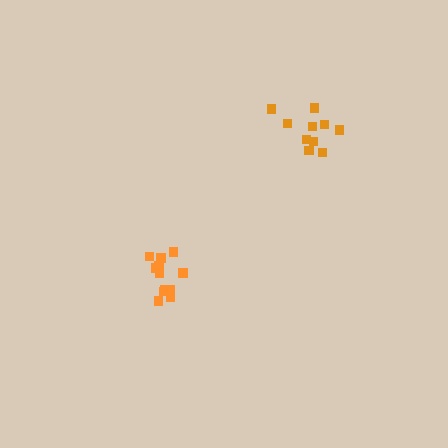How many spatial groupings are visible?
There are 2 spatial groupings.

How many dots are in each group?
Group 1: 10 dots, Group 2: 12 dots (22 total).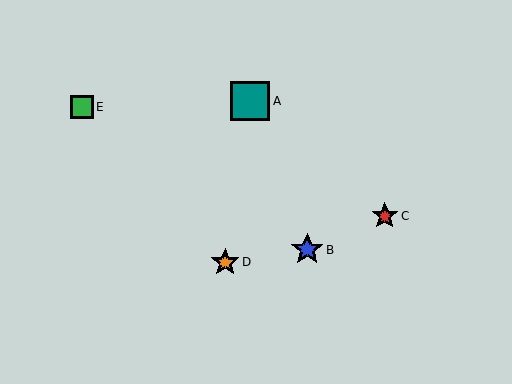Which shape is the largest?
The teal square (labeled A) is the largest.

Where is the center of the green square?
The center of the green square is at (82, 107).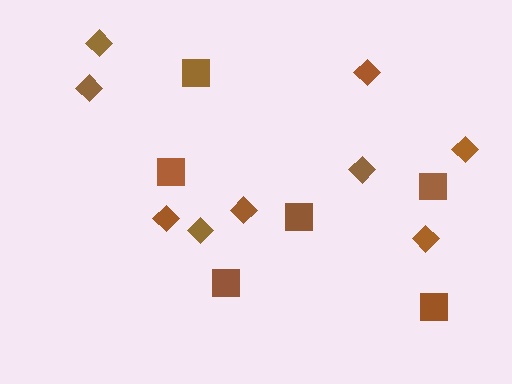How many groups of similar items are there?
There are 2 groups: one group of squares (6) and one group of diamonds (9).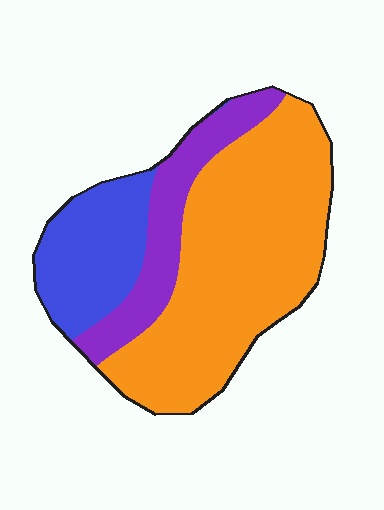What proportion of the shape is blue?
Blue takes up between a sixth and a third of the shape.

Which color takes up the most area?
Orange, at roughly 60%.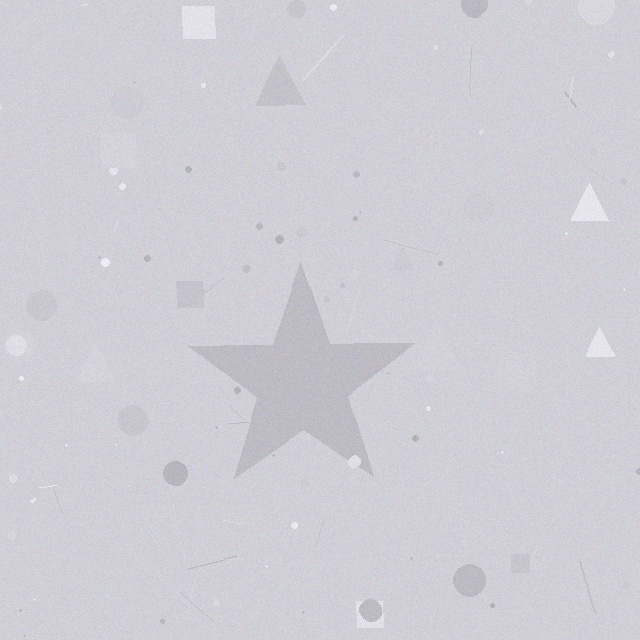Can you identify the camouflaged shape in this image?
The camouflaged shape is a star.